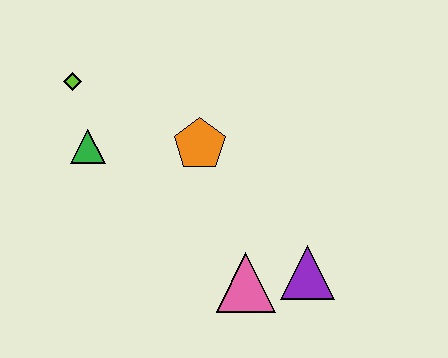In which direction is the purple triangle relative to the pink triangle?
The purple triangle is to the right of the pink triangle.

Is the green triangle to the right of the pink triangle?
No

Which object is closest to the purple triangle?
The pink triangle is closest to the purple triangle.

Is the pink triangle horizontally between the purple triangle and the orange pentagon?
Yes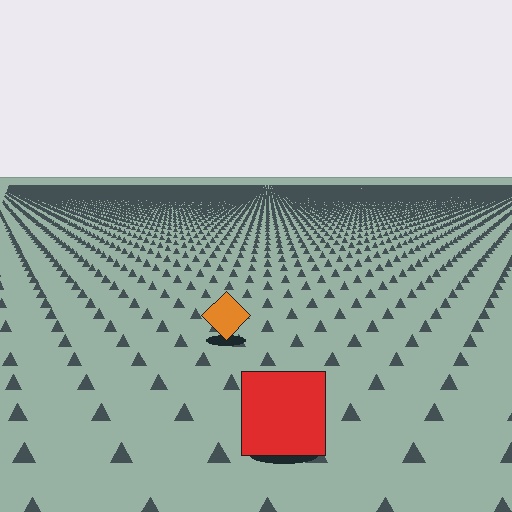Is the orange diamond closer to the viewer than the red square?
No. The red square is closer — you can tell from the texture gradient: the ground texture is coarser near it.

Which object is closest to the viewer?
The red square is closest. The texture marks near it are larger and more spread out.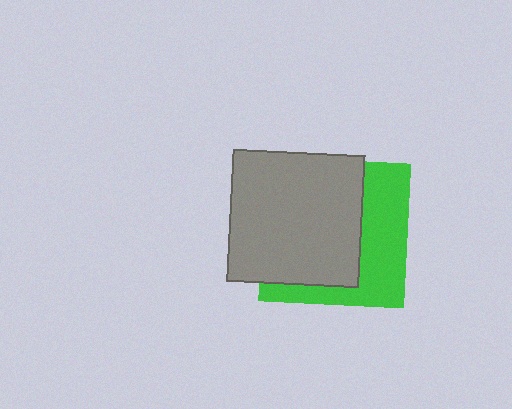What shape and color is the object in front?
The object in front is a gray square.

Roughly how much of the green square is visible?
A small part of it is visible (roughly 40%).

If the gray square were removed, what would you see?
You would see the complete green square.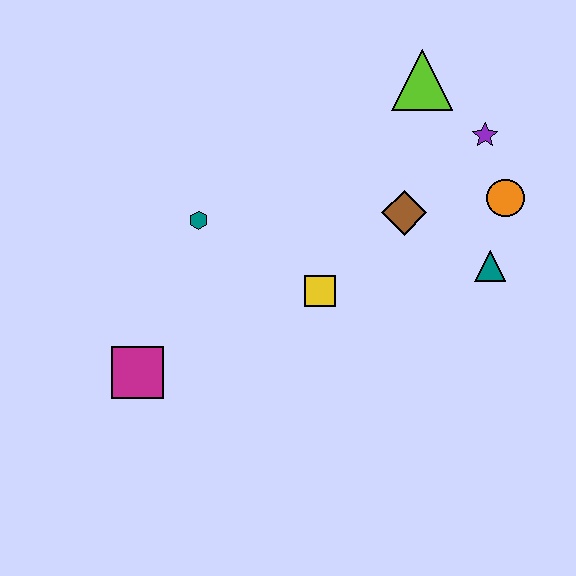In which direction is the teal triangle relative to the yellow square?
The teal triangle is to the right of the yellow square.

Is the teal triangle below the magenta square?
No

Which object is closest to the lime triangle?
The purple star is closest to the lime triangle.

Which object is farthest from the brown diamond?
The magenta square is farthest from the brown diamond.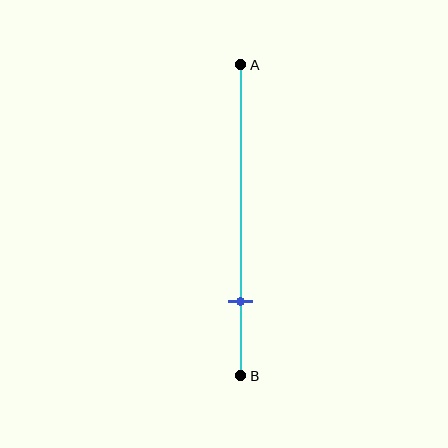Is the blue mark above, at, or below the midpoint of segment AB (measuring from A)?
The blue mark is below the midpoint of segment AB.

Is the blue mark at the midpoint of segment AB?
No, the mark is at about 75% from A, not at the 50% midpoint.